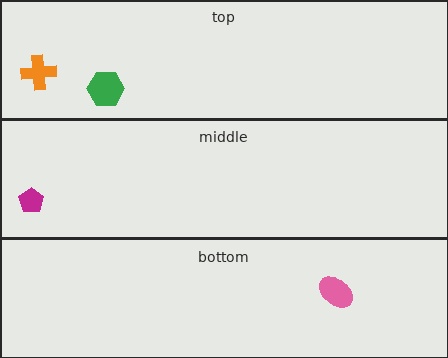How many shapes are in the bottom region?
1.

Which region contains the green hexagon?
The top region.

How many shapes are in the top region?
2.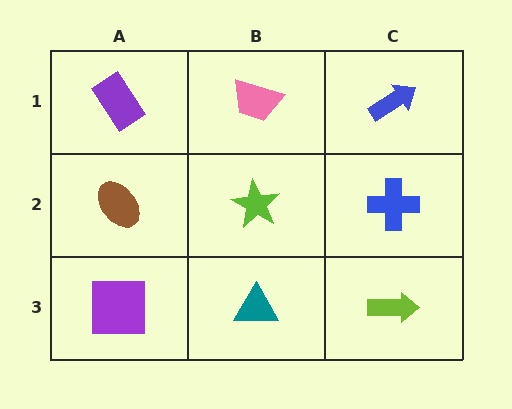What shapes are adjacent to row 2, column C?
A blue arrow (row 1, column C), a lime arrow (row 3, column C), a lime star (row 2, column B).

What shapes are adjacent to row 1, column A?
A brown ellipse (row 2, column A), a pink trapezoid (row 1, column B).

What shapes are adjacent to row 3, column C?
A blue cross (row 2, column C), a teal triangle (row 3, column B).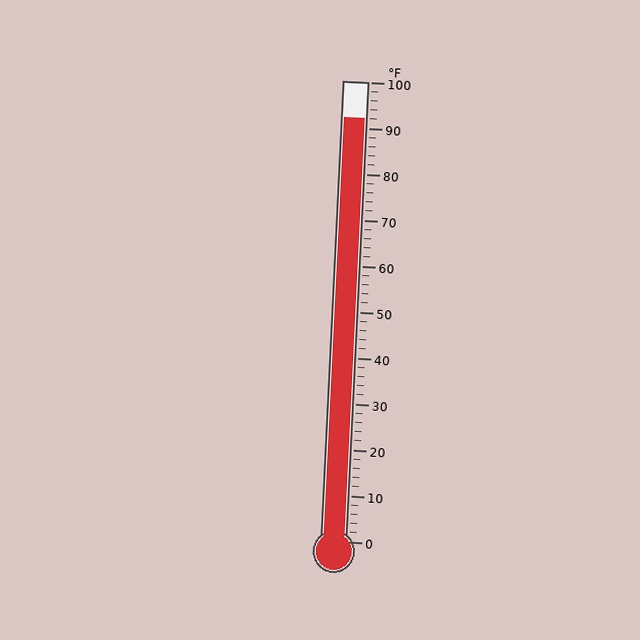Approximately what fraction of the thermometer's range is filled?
The thermometer is filled to approximately 90% of its range.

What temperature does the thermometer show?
The thermometer shows approximately 92°F.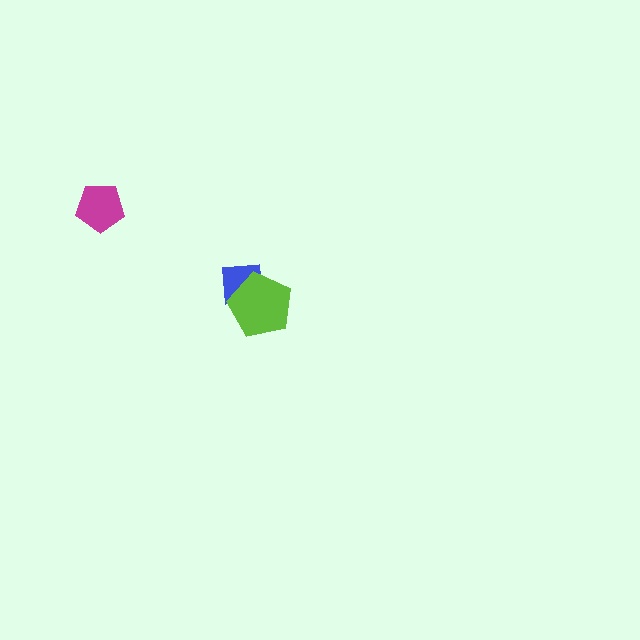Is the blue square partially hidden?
Yes, it is partially covered by another shape.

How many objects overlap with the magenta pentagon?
0 objects overlap with the magenta pentagon.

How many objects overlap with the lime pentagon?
1 object overlaps with the lime pentagon.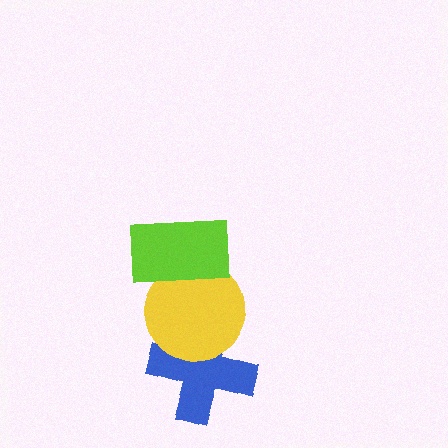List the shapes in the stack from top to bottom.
From top to bottom: the lime rectangle, the yellow circle, the blue cross.